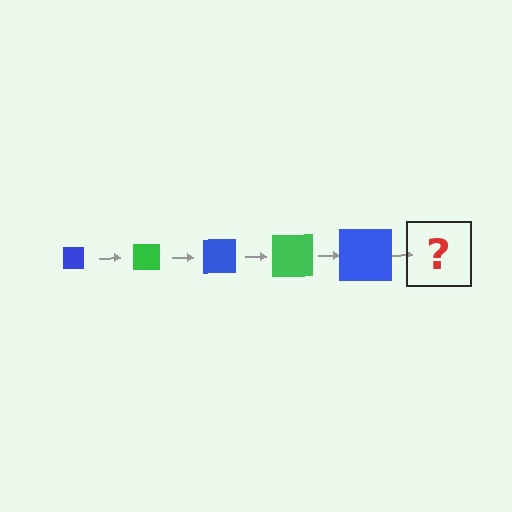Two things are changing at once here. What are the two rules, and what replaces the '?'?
The two rules are that the square grows larger each step and the color cycles through blue and green. The '?' should be a green square, larger than the previous one.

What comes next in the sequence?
The next element should be a green square, larger than the previous one.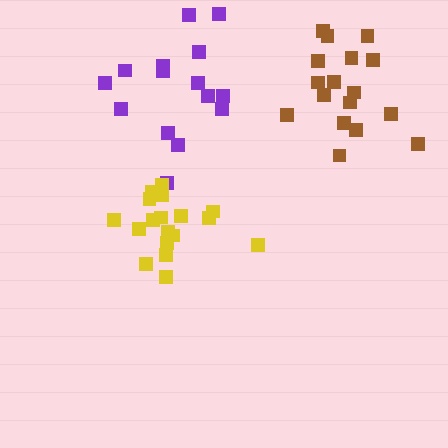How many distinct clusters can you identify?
There are 3 distinct clusters.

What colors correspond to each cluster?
The clusters are colored: purple, brown, yellow.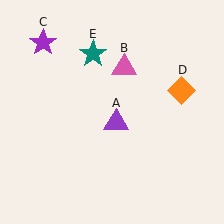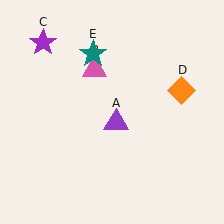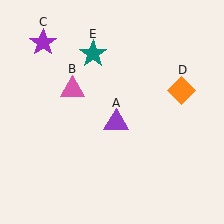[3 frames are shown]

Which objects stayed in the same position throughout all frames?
Purple triangle (object A) and purple star (object C) and orange diamond (object D) and teal star (object E) remained stationary.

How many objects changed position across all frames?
1 object changed position: pink triangle (object B).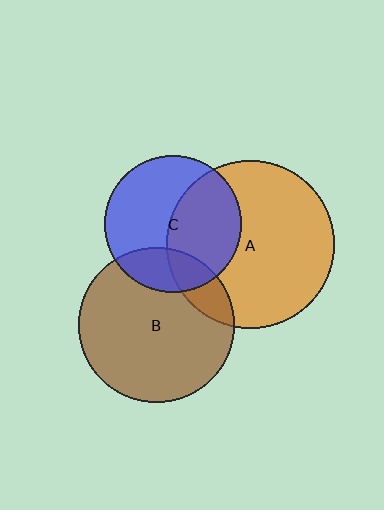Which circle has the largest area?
Circle A (orange).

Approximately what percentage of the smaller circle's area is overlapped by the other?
Approximately 15%.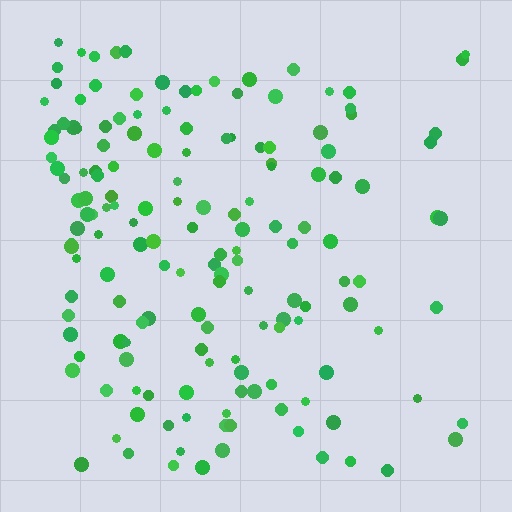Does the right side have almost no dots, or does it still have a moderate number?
Still a moderate number, just noticeably fewer than the left.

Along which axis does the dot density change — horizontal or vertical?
Horizontal.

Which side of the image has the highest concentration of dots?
The left.